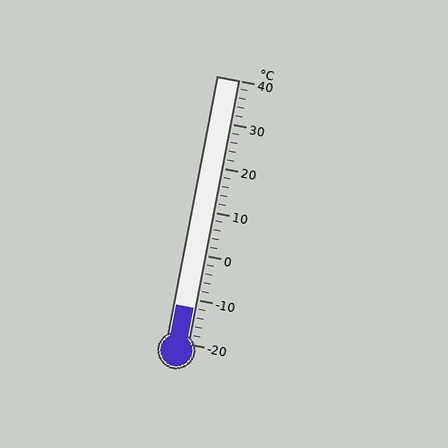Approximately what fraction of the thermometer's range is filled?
The thermometer is filled to approximately 15% of its range.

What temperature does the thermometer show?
The thermometer shows approximately -12°C.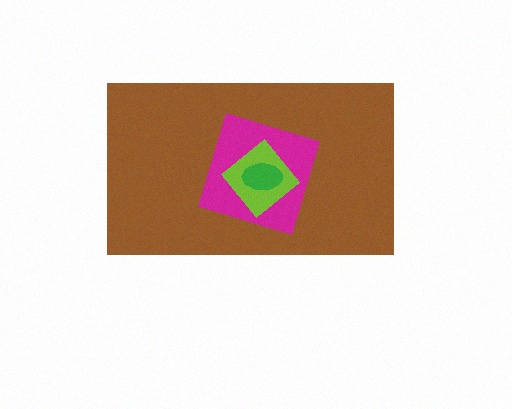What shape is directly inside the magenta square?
The lime diamond.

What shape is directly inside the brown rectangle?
The magenta square.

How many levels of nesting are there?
4.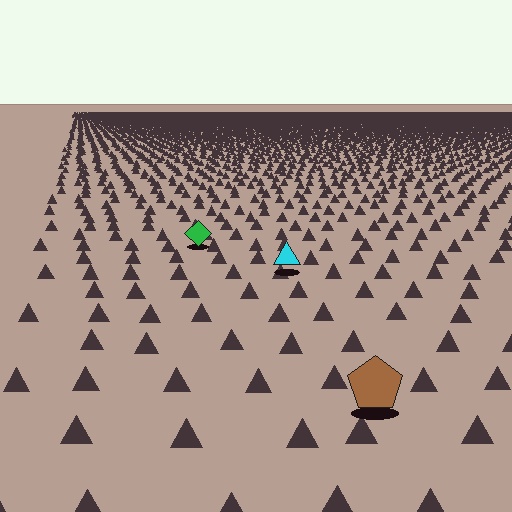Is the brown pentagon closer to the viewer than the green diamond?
Yes. The brown pentagon is closer — you can tell from the texture gradient: the ground texture is coarser near it.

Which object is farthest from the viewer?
The green diamond is farthest from the viewer. It appears smaller and the ground texture around it is denser.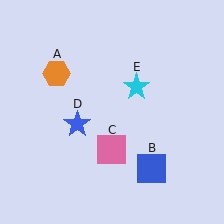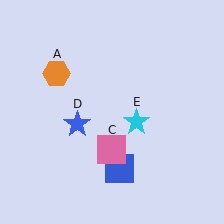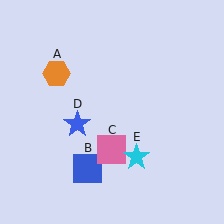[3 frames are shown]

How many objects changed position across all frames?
2 objects changed position: blue square (object B), cyan star (object E).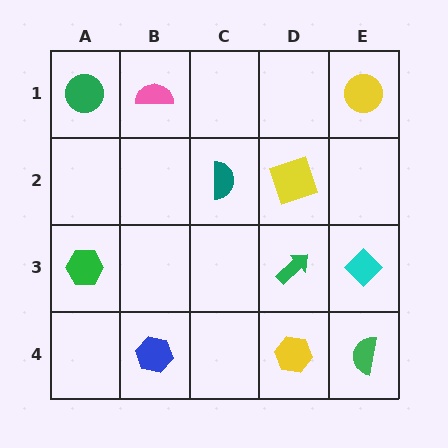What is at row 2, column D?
A yellow square.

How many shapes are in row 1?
3 shapes.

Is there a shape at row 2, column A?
No, that cell is empty.